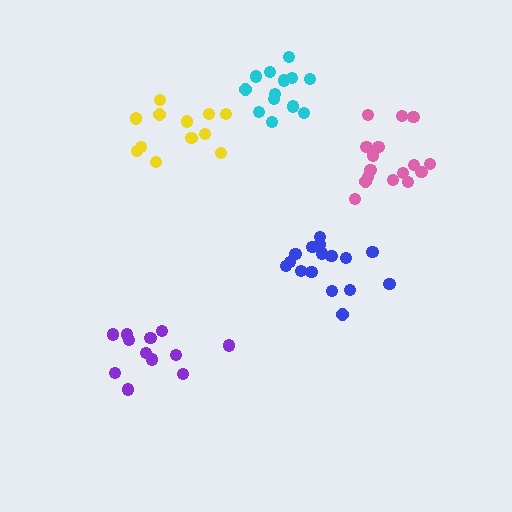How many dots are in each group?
Group 1: 12 dots, Group 2: 16 dots, Group 3: 12 dots, Group 4: 16 dots, Group 5: 13 dots (69 total).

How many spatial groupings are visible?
There are 5 spatial groupings.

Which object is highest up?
The cyan cluster is topmost.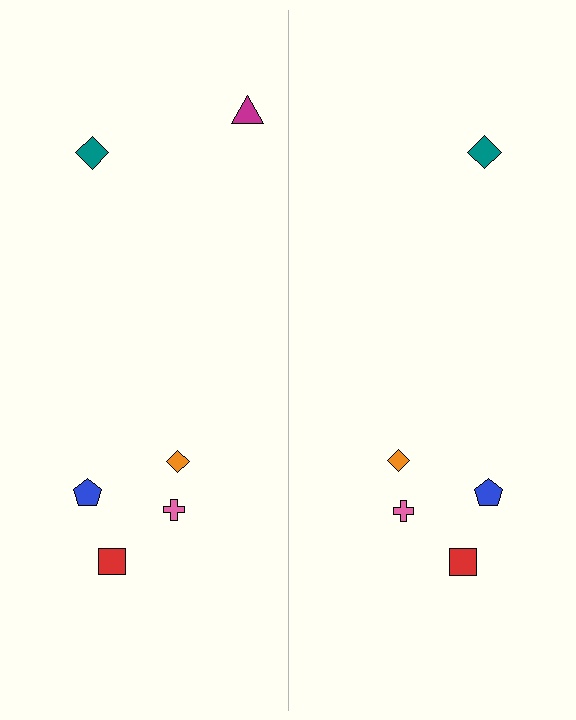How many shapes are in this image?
There are 11 shapes in this image.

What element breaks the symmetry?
A magenta triangle is missing from the right side.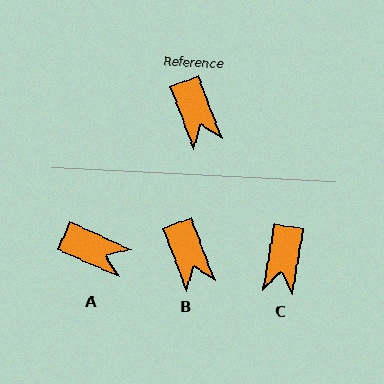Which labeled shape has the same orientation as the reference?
B.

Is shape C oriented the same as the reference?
No, it is off by about 30 degrees.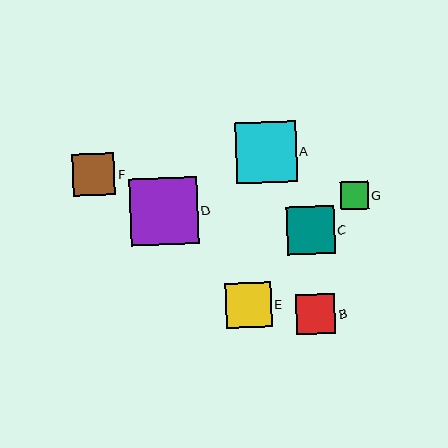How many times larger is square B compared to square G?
Square B is approximately 1.4 times the size of square G.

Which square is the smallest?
Square G is the smallest with a size of approximately 27 pixels.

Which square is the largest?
Square D is the largest with a size of approximately 68 pixels.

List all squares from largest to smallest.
From largest to smallest: D, A, C, E, F, B, G.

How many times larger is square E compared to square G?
Square E is approximately 1.7 times the size of square G.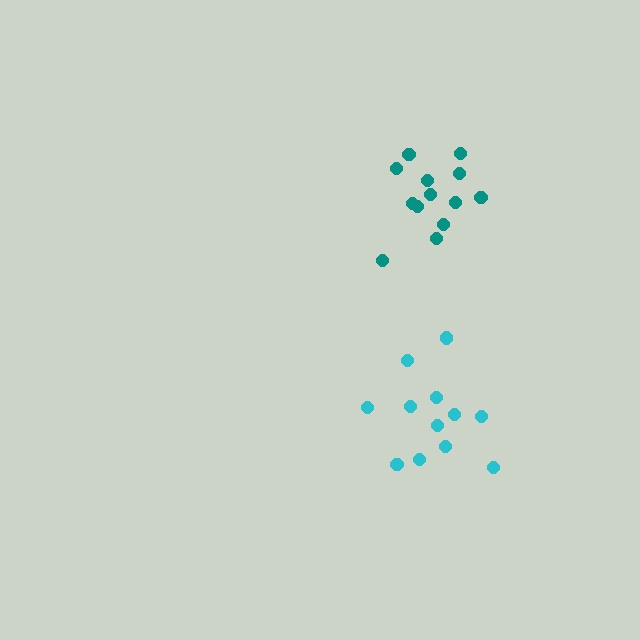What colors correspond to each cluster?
The clusters are colored: cyan, teal.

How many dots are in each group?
Group 1: 12 dots, Group 2: 13 dots (25 total).